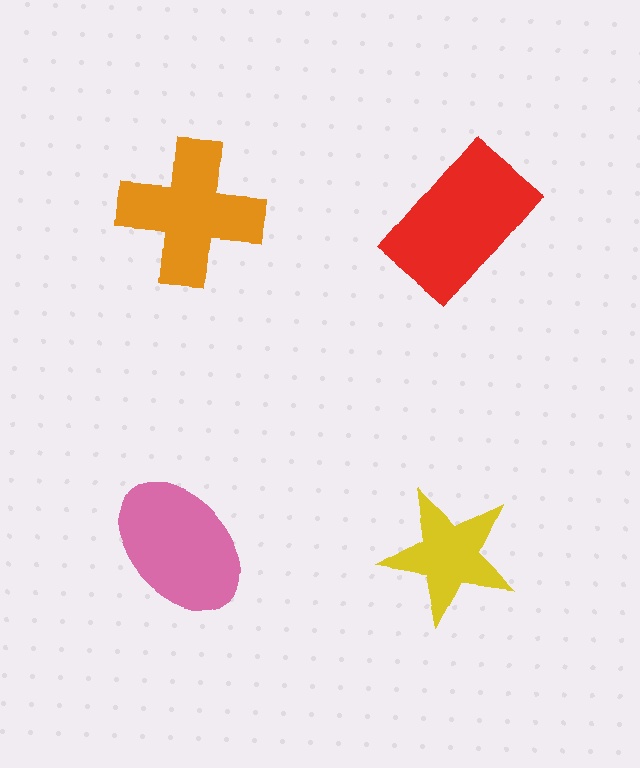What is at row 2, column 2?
A yellow star.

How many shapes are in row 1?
2 shapes.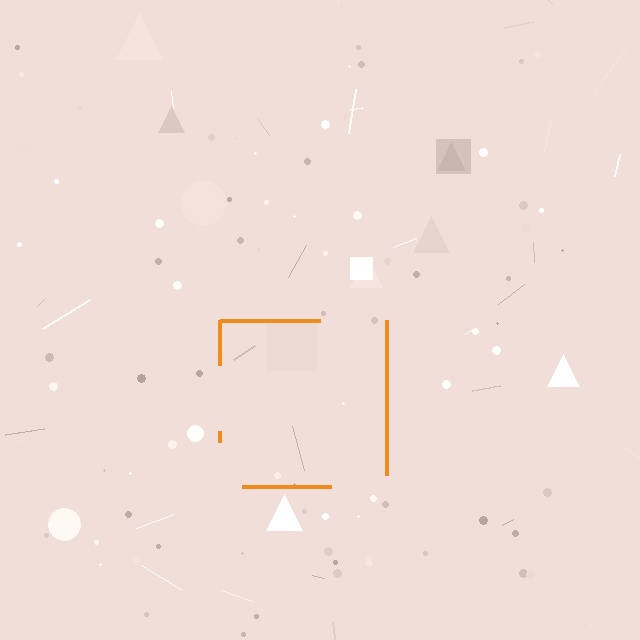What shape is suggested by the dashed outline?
The dashed outline suggests a square.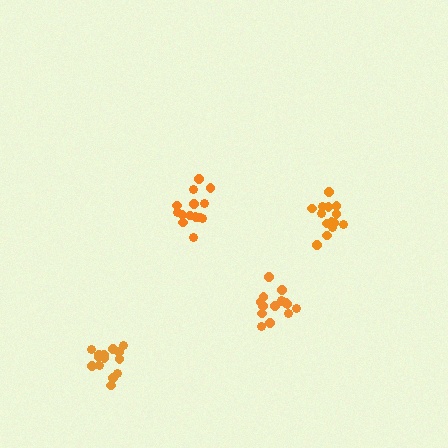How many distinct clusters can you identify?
There are 4 distinct clusters.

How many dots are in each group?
Group 1: 15 dots, Group 2: 16 dots, Group 3: 15 dots, Group 4: 14 dots (60 total).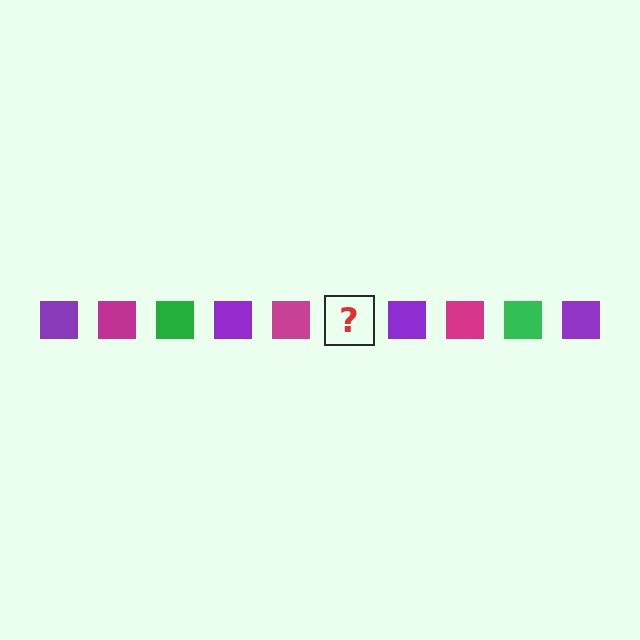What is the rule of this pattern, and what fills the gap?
The rule is that the pattern cycles through purple, magenta, green squares. The gap should be filled with a green square.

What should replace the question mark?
The question mark should be replaced with a green square.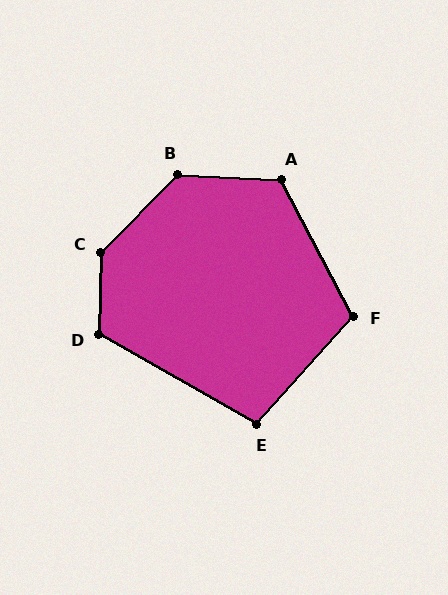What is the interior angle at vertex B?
Approximately 132 degrees (obtuse).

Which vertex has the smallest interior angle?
E, at approximately 102 degrees.